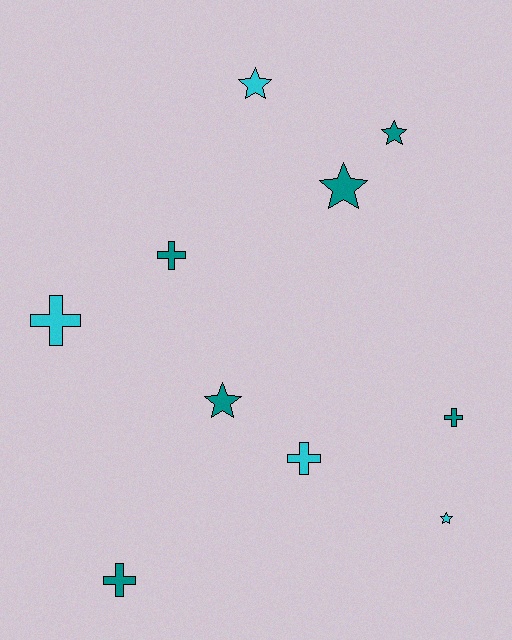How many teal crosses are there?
There are 3 teal crosses.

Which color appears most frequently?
Teal, with 6 objects.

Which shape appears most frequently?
Star, with 5 objects.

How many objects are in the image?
There are 10 objects.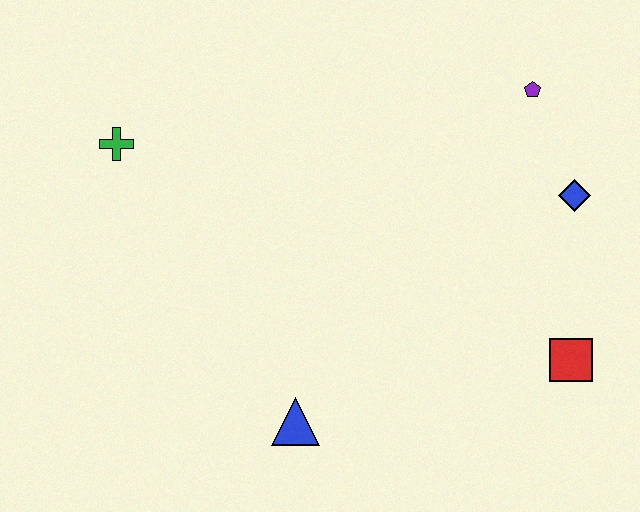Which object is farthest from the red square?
The green cross is farthest from the red square.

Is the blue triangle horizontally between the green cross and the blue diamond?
Yes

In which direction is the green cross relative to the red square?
The green cross is to the left of the red square.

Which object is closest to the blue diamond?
The purple pentagon is closest to the blue diamond.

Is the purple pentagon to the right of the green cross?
Yes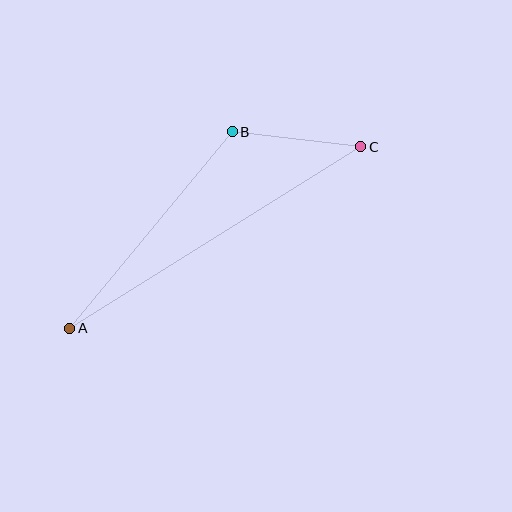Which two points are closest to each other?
Points B and C are closest to each other.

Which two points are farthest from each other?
Points A and C are farthest from each other.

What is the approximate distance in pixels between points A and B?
The distance between A and B is approximately 255 pixels.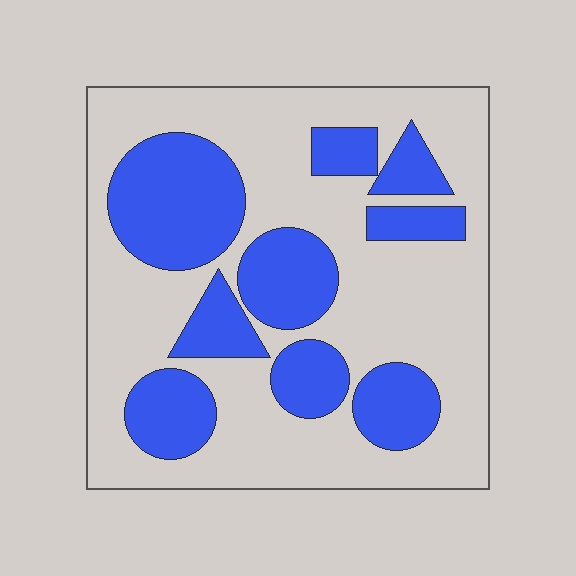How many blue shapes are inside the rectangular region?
9.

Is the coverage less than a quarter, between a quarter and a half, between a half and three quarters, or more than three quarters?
Between a quarter and a half.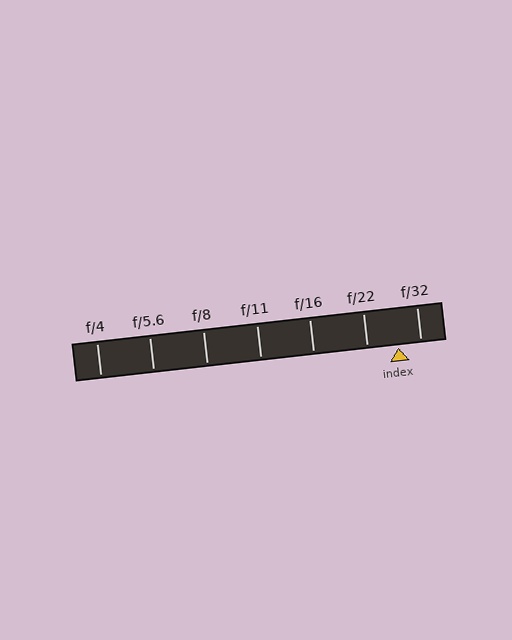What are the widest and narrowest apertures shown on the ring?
The widest aperture shown is f/4 and the narrowest is f/32.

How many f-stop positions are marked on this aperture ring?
There are 7 f-stop positions marked.